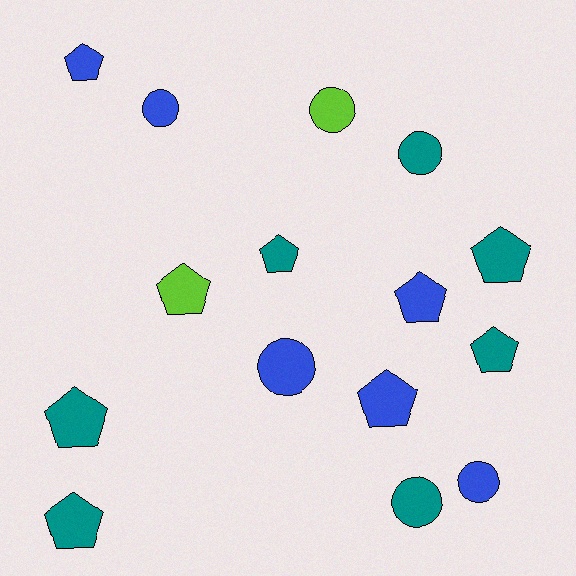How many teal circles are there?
There are 2 teal circles.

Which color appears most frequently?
Teal, with 7 objects.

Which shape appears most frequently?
Pentagon, with 9 objects.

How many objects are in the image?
There are 15 objects.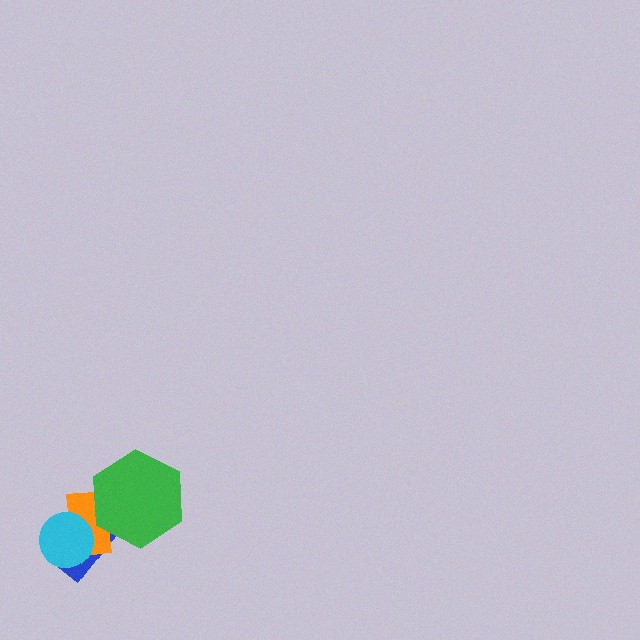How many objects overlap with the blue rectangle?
2 objects overlap with the blue rectangle.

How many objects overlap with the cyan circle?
2 objects overlap with the cyan circle.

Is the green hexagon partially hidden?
No, no other shape covers it.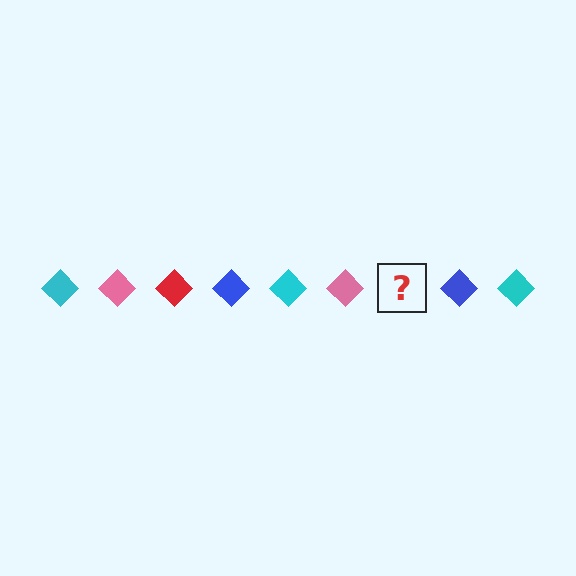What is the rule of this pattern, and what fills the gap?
The rule is that the pattern cycles through cyan, pink, red, blue diamonds. The gap should be filled with a red diamond.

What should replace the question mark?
The question mark should be replaced with a red diamond.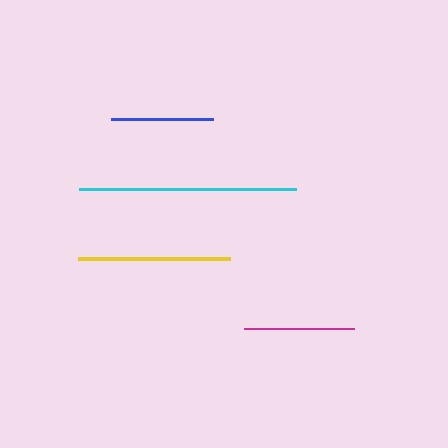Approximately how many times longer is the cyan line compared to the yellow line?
The cyan line is approximately 1.4 times the length of the yellow line.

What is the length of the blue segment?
The blue segment is approximately 102 pixels long.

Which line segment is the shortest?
The blue line is the shortest at approximately 102 pixels.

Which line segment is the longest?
The cyan line is the longest at approximately 217 pixels.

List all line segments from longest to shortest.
From longest to shortest: cyan, yellow, magenta, blue.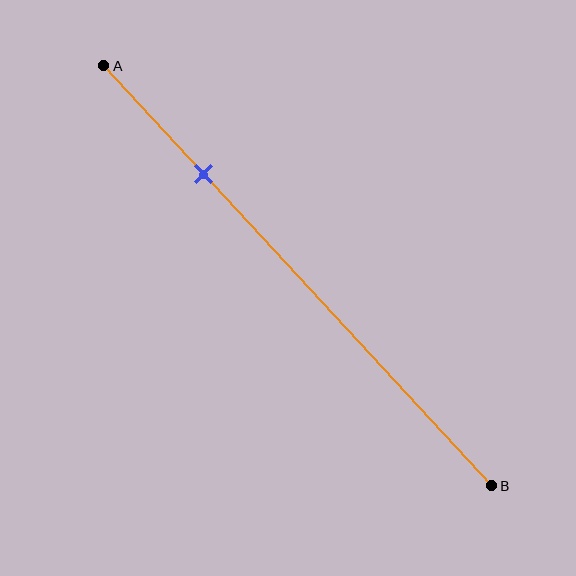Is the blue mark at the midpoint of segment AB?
No, the mark is at about 25% from A, not at the 50% midpoint.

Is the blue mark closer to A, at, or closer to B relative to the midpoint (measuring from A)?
The blue mark is closer to point A than the midpoint of segment AB.